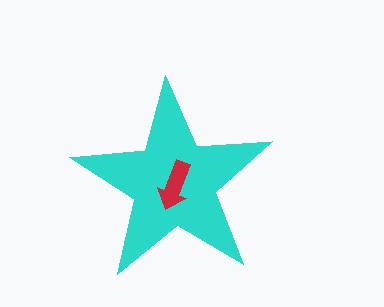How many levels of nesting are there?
2.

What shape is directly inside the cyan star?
The red arrow.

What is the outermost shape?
The cyan star.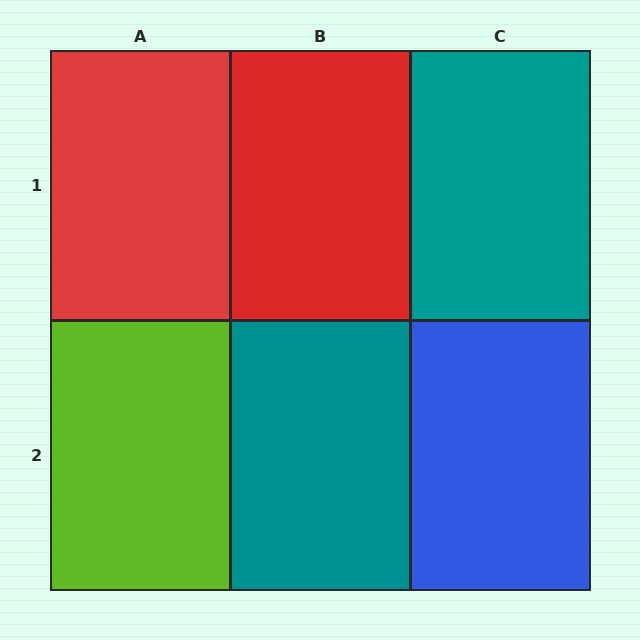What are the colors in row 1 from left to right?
Red, red, teal.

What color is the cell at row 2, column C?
Blue.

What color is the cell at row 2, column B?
Teal.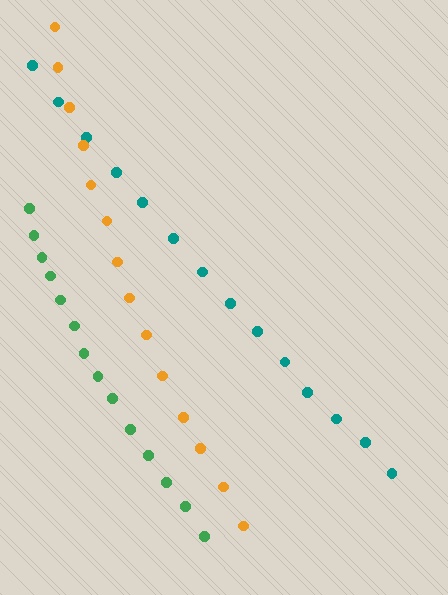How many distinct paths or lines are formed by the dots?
There are 3 distinct paths.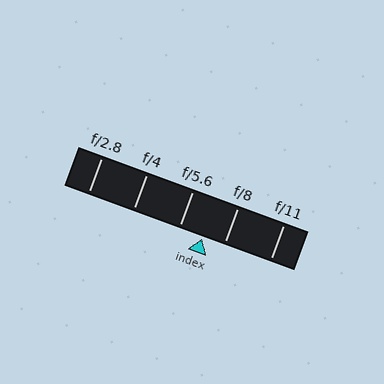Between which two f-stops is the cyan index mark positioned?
The index mark is between f/5.6 and f/8.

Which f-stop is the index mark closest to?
The index mark is closest to f/8.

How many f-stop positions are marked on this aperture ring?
There are 5 f-stop positions marked.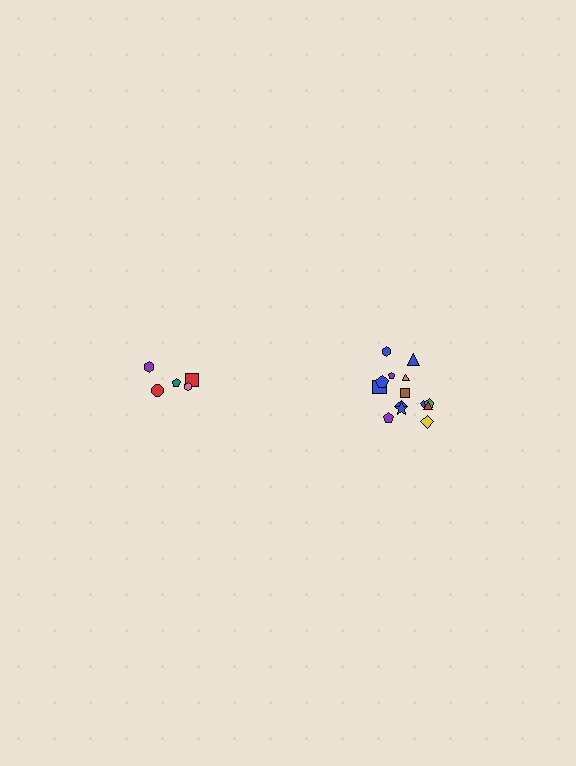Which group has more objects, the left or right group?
The right group.